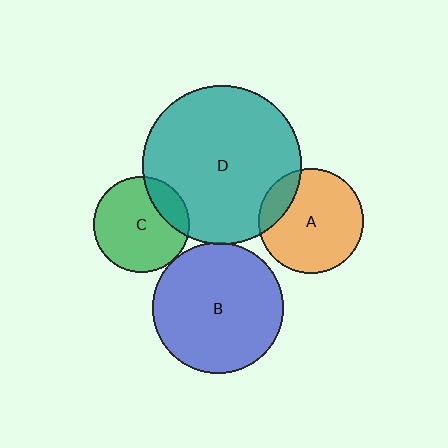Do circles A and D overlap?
Yes.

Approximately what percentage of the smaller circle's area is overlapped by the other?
Approximately 15%.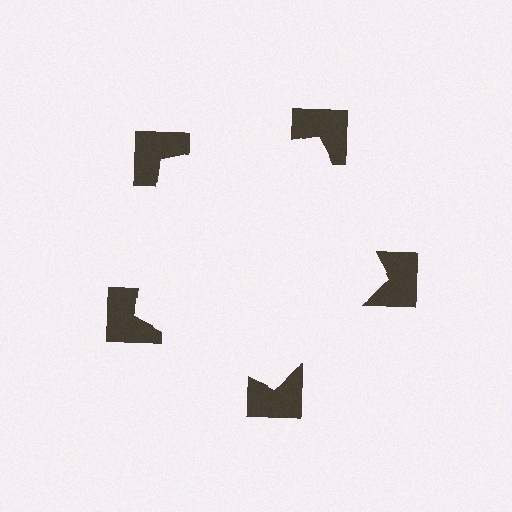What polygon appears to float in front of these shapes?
An illusory pentagon — its edges are inferred from the aligned wedge cuts in the notched squares, not physically drawn.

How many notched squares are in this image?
There are 5 — one at each vertex of the illusory pentagon.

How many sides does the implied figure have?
5 sides.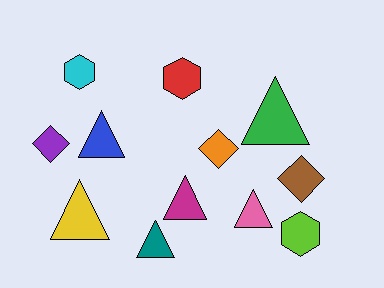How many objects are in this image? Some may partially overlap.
There are 12 objects.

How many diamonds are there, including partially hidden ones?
There are 3 diamonds.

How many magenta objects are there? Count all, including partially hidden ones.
There is 1 magenta object.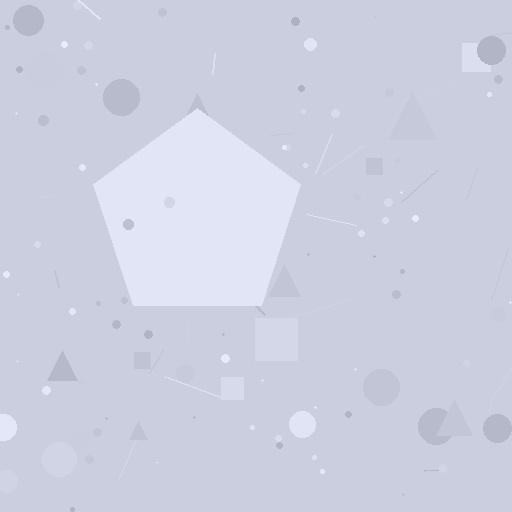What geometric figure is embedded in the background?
A pentagon is embedded in the background.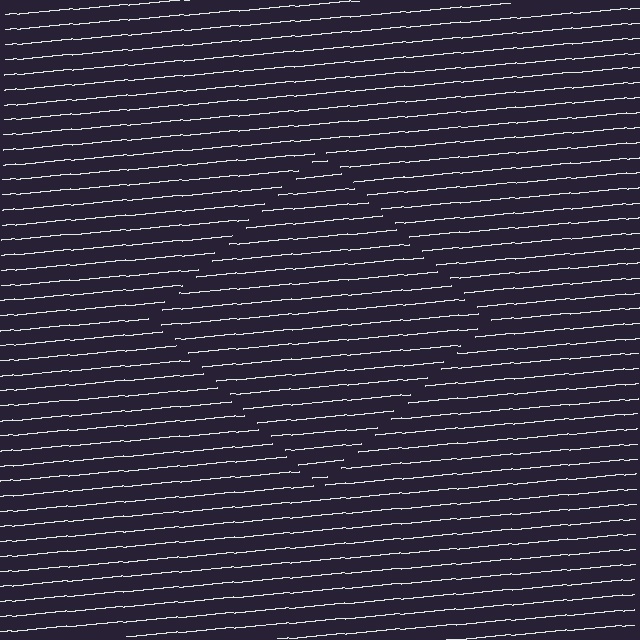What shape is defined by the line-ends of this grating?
An illusory square. The interior of the shape contains the same grating, shifted by half a period — the contour is defined by the phase discontinuity where line-ends from the inner and outer gratings abut.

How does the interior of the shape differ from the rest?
The interior of the shape contains the same grating, shifted by half a period — the contour is defined by the phase discontinuity where line-ends from the inner and outer gratings abut.